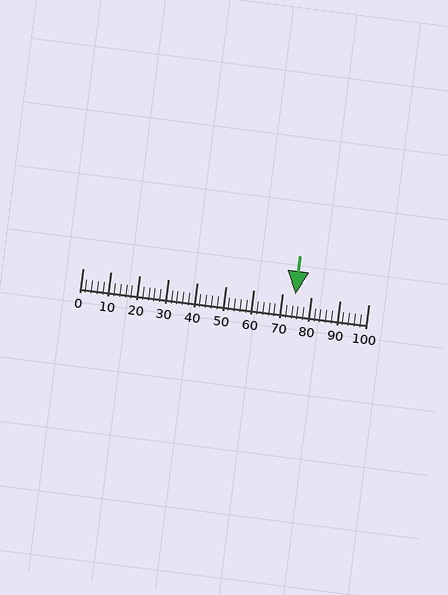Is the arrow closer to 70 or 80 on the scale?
The arrow is closer to 70.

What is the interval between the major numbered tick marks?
The major tick marks are spaced 10 units apart.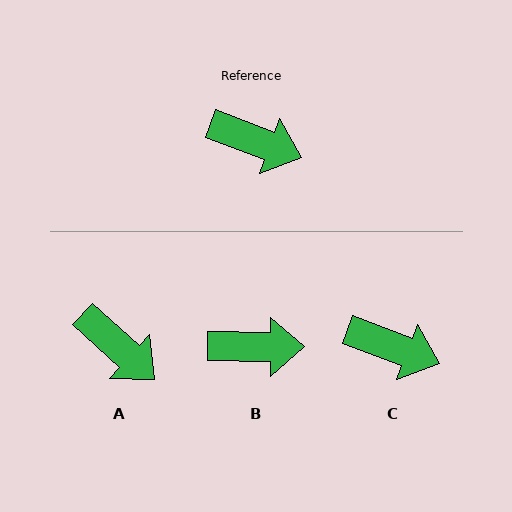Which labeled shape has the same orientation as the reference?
C.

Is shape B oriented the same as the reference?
No, it is off by about 20 degrees.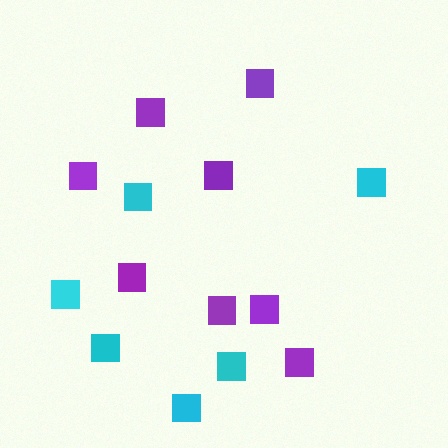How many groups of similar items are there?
There are 2 groups: one group of purple squares (8) and one group of cyan squares (6).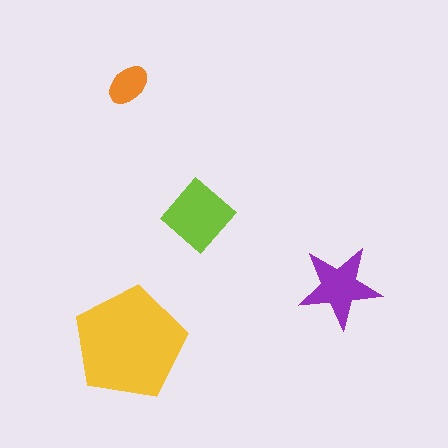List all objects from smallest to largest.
The orange ellipse, the purple star, the lime diamond, the yellow pentagon.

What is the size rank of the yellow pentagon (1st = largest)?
1st.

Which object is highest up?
The orange ellipse is topmost.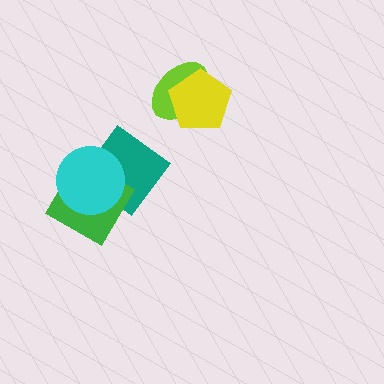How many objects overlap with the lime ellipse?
1 object overlaps with the lime ellipse.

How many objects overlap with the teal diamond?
2 objects overlap with the teal diamond.